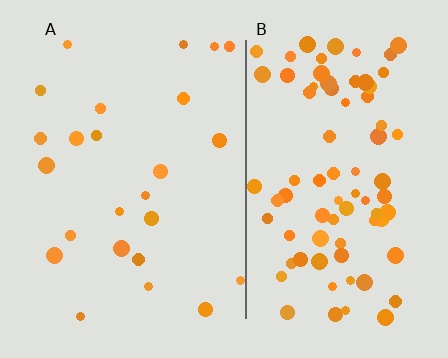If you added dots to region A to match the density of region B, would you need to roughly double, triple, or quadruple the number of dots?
Approximately triple.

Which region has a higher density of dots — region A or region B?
B (the right).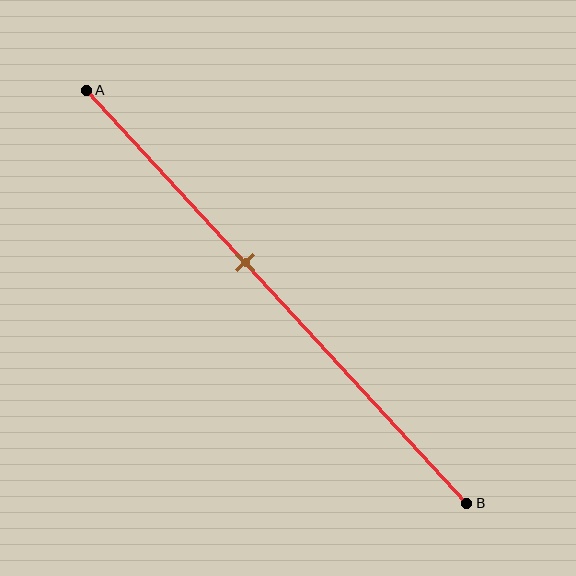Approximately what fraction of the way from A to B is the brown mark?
The brown mark is approximately 40% of the way from A to B.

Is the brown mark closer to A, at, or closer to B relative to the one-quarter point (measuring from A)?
The brown mark is closer to point B than the one-quarter point of segment AB.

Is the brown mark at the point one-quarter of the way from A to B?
No, the mark is at about 40% from A, not at the 25% one-quarter point.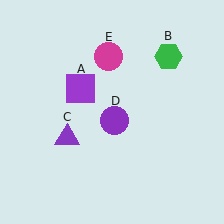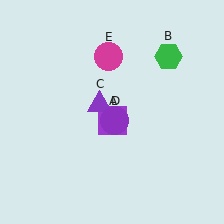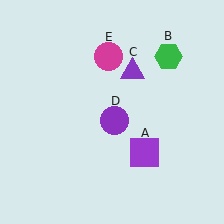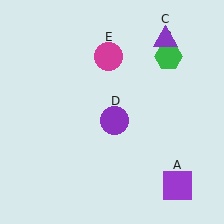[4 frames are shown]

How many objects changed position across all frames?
2 objects changed position: purple square (object A), purple triangle (object C).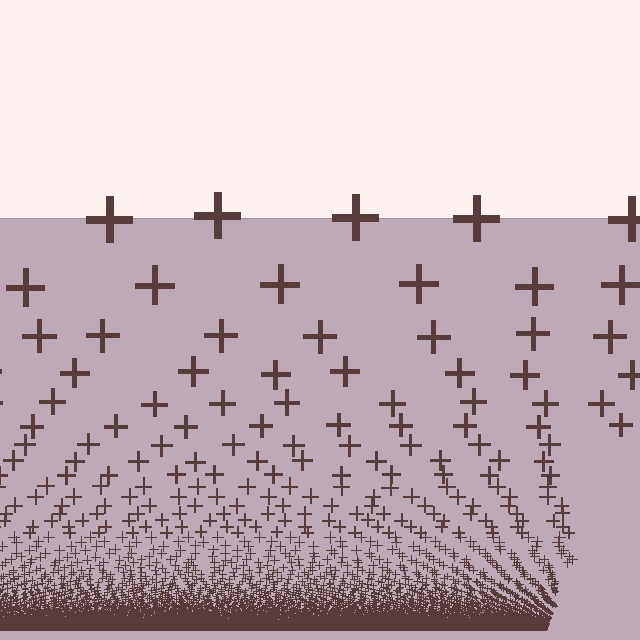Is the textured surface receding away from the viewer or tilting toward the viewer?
The surface appears to tilt toward the viewer. Texture elements get larger and sparser toward the top.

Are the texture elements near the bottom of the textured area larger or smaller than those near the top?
Smaller. The gradient is inverted — elements near the bottom are smaller and denser.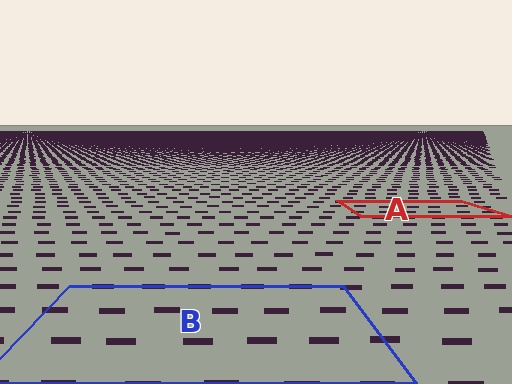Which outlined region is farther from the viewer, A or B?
Region A is farther from the viewer — the texture elements inside it appear smaller and more densely packed.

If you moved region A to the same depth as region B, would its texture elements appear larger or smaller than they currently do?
They would appear larger. At a closer depth, the same texture elements are projected at a bigger on-screen size.